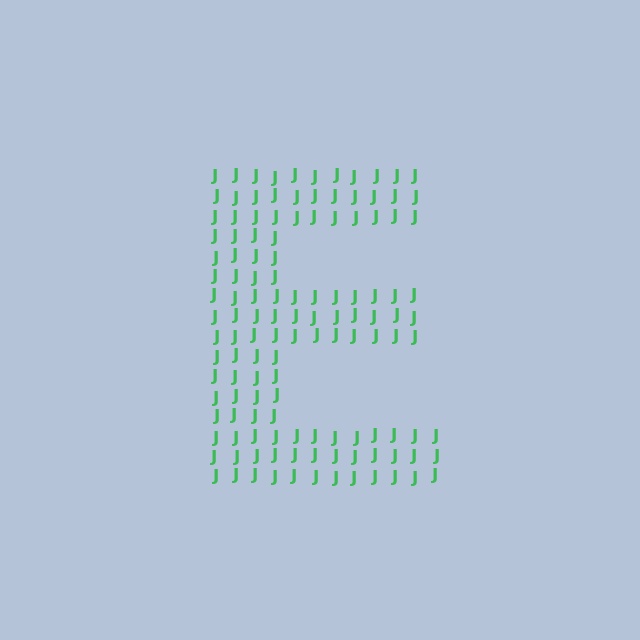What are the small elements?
The small elements are letter J's.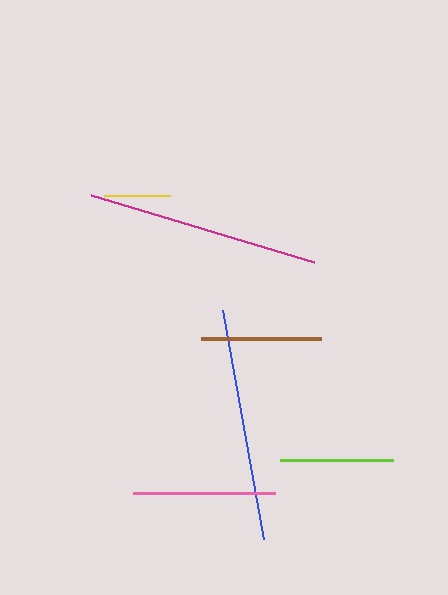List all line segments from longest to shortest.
From longest to shortest: magenta, blue, pink, brown, lime, yellow.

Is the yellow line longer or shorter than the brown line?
The brown line is longer than the yellow line.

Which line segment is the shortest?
The yellow line is the shortest at approximately 66 pixels.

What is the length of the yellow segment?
The yellow segment is approximately 66 pixels long.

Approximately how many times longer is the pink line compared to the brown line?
The pink line is approximately 1.2 times the length of the brown line.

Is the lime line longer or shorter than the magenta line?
The magenta line is longer than the lime line.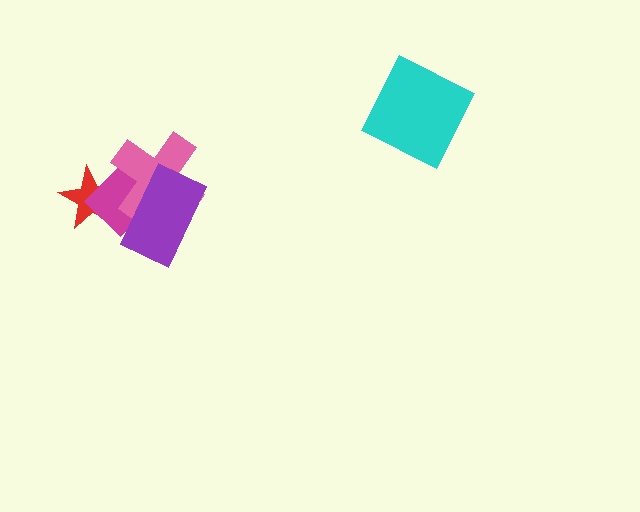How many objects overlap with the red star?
2 objects overlap with the red star.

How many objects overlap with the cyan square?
0 objects overlap with the cyan square.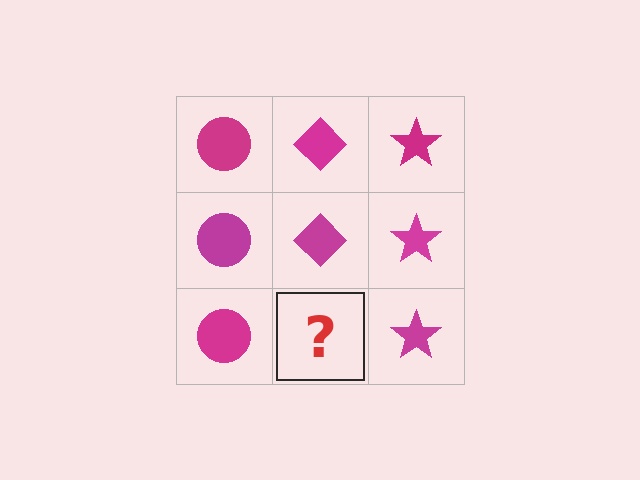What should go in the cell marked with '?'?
The missing cell should contain a magenta diamond.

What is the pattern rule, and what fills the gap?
The rule is that each column has a consistent shape. The gap should be filled with a magenta diamond.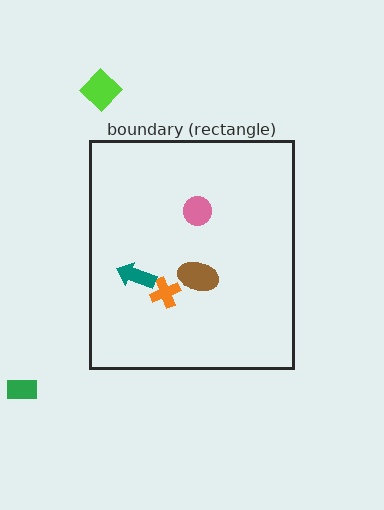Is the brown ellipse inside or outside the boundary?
Inside.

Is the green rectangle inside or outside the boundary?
Outside.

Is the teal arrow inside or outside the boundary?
Inside.